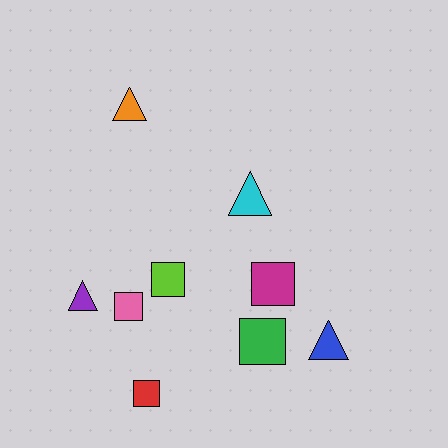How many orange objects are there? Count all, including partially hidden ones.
There is 1 orange object.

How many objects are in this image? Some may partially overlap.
There are 9 objects.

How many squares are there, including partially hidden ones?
There are 5 squares.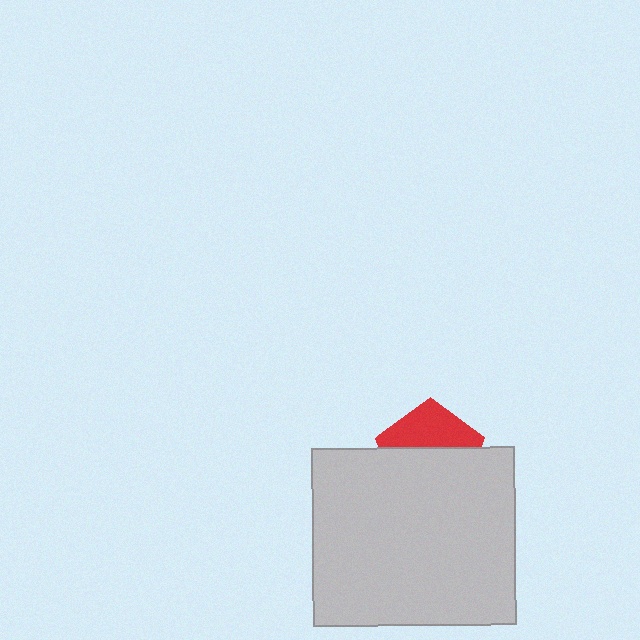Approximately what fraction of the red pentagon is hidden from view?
Roughly 60% of the red pentagon is hidden behind the light gray rectangle.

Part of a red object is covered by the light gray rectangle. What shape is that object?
It is a pentagon.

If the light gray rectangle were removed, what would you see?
You would see the complete red pentagon.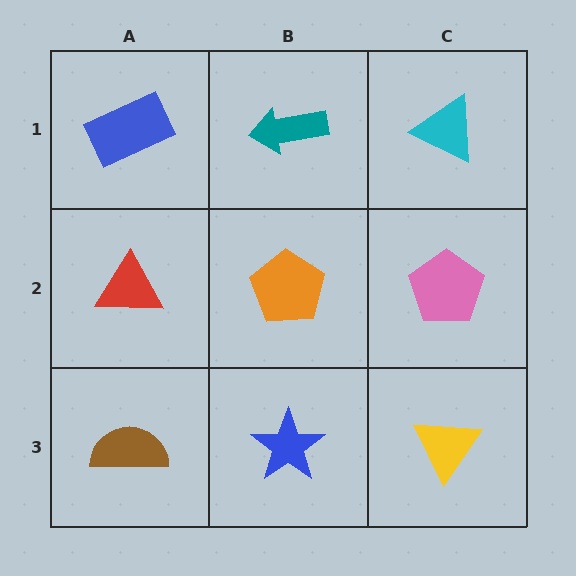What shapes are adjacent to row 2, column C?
A cyan triangle (row 1, column C), a yellow triangle (row 3, column C), an orange pentagon (row 2, column B).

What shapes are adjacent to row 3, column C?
A pink pentagon (row 2, column C), a blue star (row 3, column B).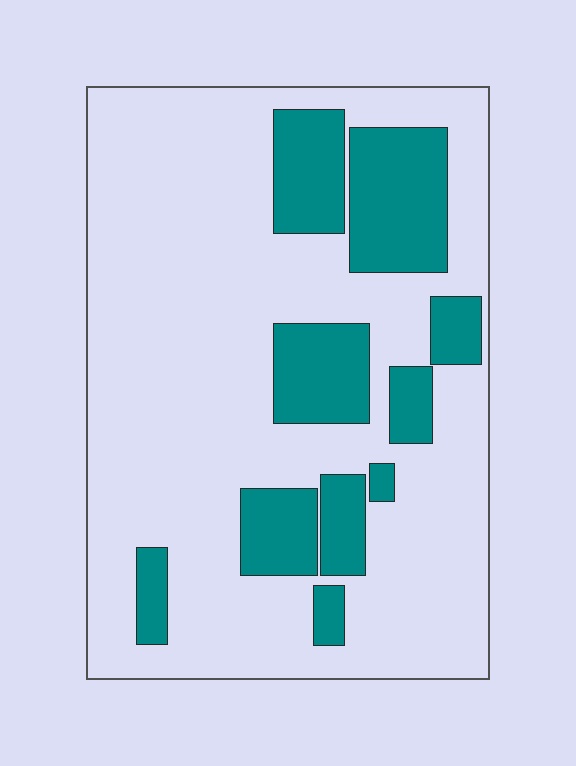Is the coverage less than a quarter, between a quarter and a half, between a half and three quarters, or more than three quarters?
Less than a quarter.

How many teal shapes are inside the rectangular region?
10.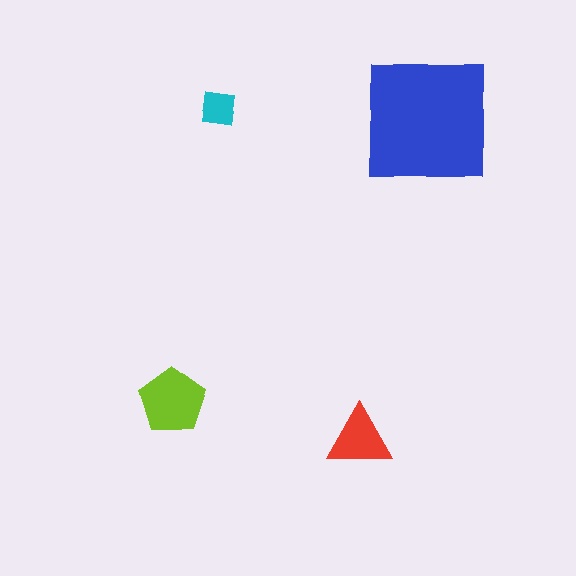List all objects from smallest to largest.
The cyan square, the red triangle, the lime pentagon, the blue square.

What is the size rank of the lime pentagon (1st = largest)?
2nd.